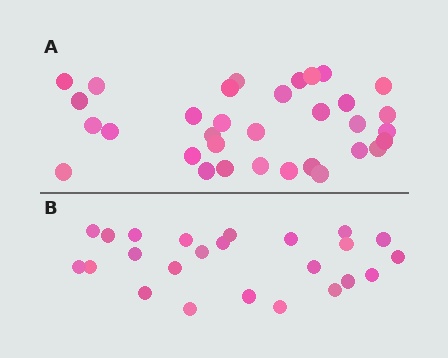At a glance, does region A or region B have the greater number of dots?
Region A (the top region) has more dots.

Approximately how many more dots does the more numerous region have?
Region A has roughly 8 or so more dots than region B.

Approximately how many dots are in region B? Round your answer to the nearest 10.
About 20 dots. (The exact count is 24, which rounds to 20.)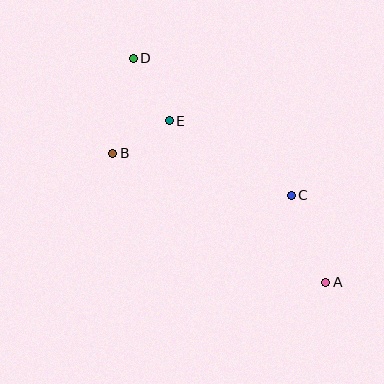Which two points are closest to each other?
Points B and E are closest to each other.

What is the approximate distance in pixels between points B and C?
The distance between B and C is approximately 183 pixels.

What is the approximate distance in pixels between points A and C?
The distance between A and C is approximately 93 pixels.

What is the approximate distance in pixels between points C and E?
The distance between C and E is approximately 143 pixels.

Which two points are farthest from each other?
Points A and D are farthest from each other.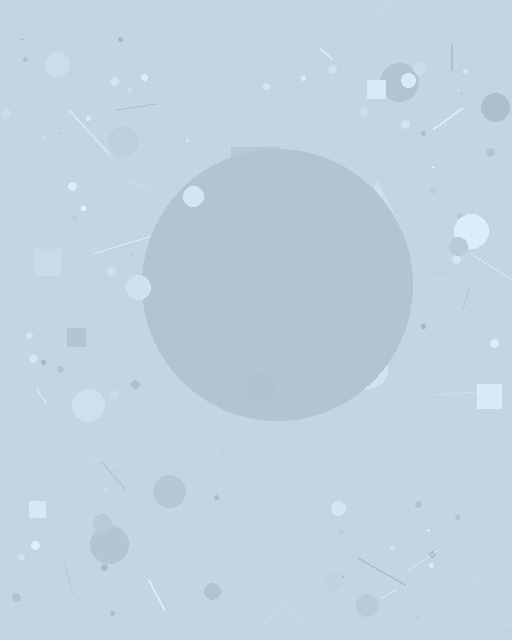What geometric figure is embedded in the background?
A circle is embedded in the background.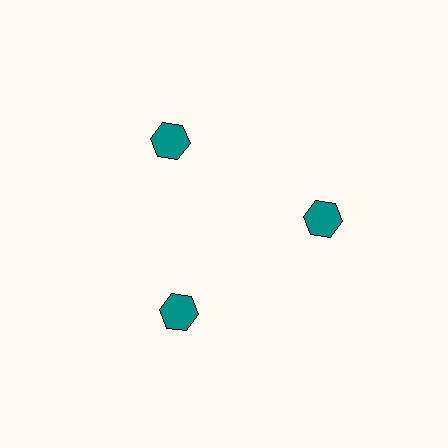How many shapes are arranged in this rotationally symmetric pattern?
There are 3 shapes, arranged in 3 groups of 1.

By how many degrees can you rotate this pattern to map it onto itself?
The pattern maps onto itself every 120 degrees of rotation.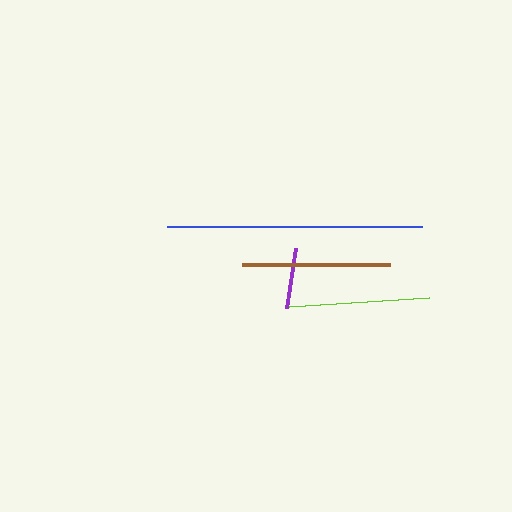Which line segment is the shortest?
The purple line is the shortest at approximately 60 pixels.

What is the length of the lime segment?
The lime segment is approximately 140 pixels long.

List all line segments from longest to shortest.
From longest to shortest: blue, brown, lime, purple.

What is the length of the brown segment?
The brown segment is approximately 148 pixels long.